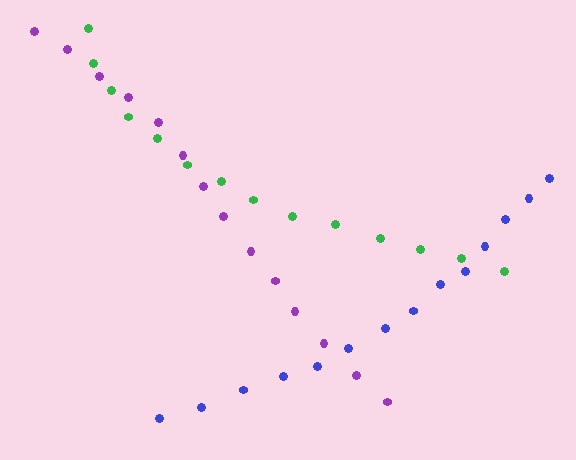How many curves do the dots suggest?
There are 3 distinct paths.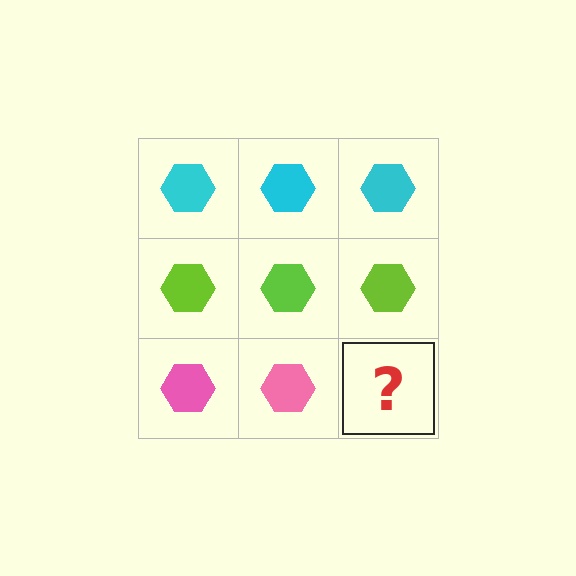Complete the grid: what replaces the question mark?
The question mark should be replaced with a pink hexagon.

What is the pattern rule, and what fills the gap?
The rule is that each row has a consistent color. The gap should be filled with a pink hexagon.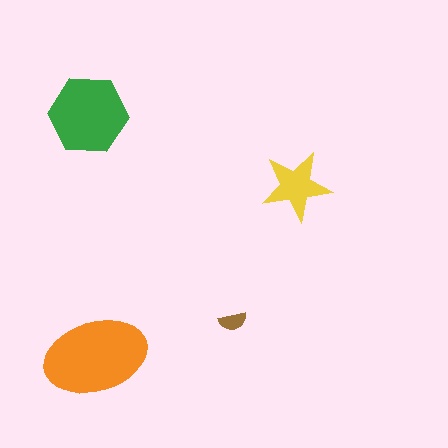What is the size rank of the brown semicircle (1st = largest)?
4th.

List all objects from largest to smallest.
The orange ellipse, the green hexagon, the yellow star, the brown semicircle.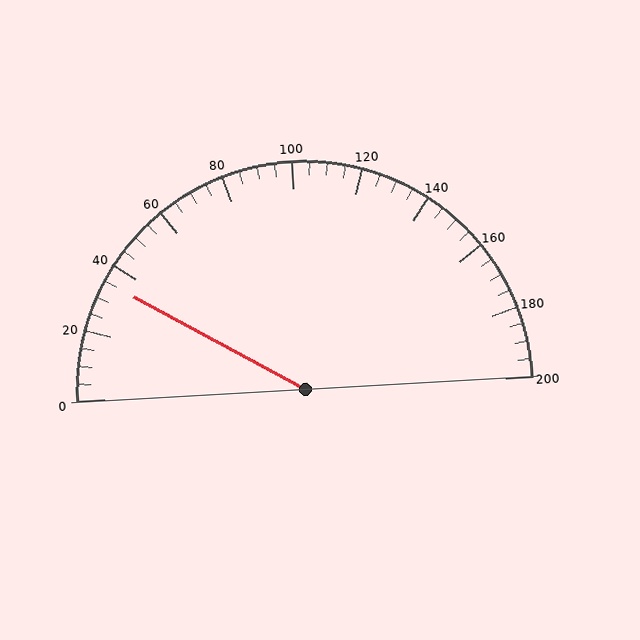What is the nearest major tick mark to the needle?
The nearest major tick mark is 40.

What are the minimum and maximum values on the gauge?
The gauge ranges from 0 to 200.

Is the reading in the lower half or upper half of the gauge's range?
The reading is in the lower half of the range (0 to 200).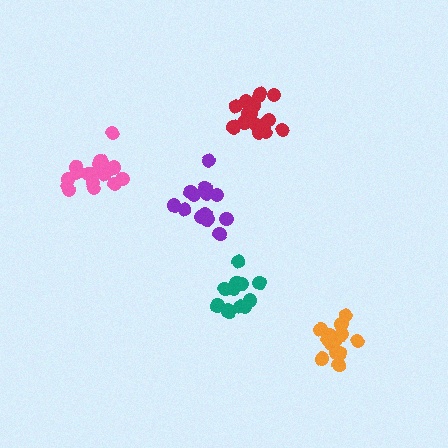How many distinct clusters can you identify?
There are 5 distinct clusters.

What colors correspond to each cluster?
The clusters are colored: red, teal, purple, pink, orange.